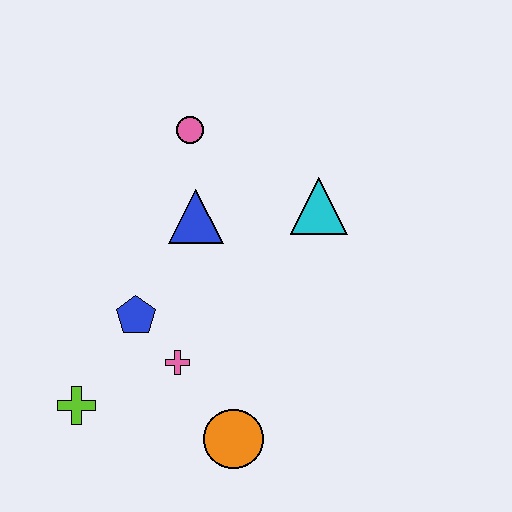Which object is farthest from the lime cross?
The cyan triangle is farthest from the lime cross.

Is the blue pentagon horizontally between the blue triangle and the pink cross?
No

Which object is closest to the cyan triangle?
The blue triangle is closest to the cyan triangle.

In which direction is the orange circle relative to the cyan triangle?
The orange circle is below the cyan triangle.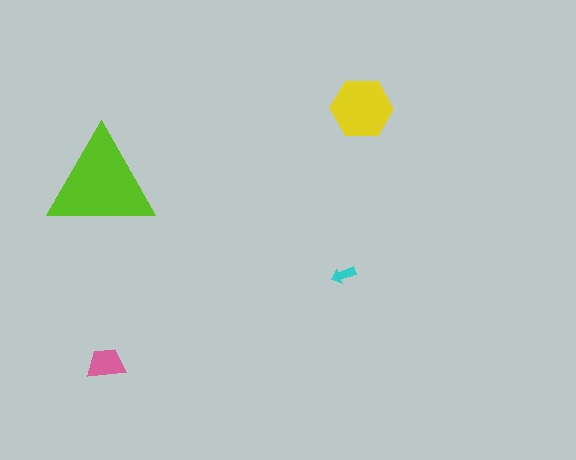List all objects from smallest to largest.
The cyan arrow, the pink trapezoid, the yellow hexagon, the lime triangle.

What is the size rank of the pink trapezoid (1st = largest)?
3rd.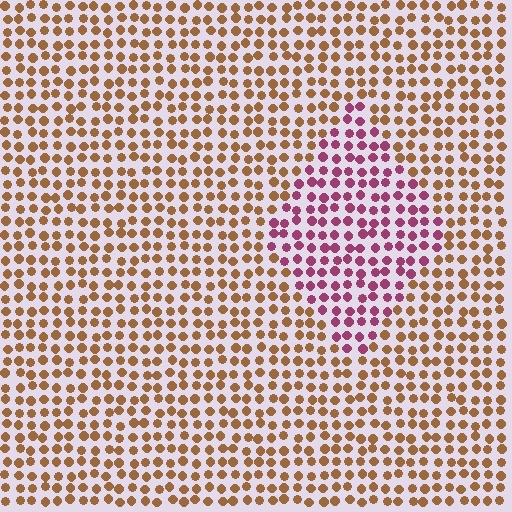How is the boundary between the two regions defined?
The boundary is defined purely by a slight shift in hue (about 61 degrees). Spacing, size, and orientation are identical on both sides.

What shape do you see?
I see a diamond.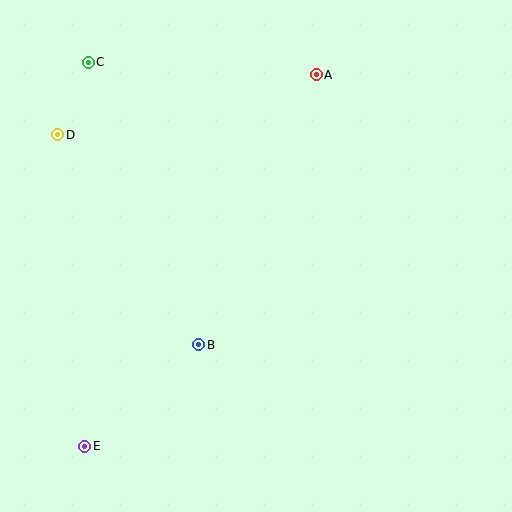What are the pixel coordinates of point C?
Point C is at (88, 62).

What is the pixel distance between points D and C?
The distance between D and C is 79 pixels.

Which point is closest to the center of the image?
Point B at (199, 345) is closest to the center.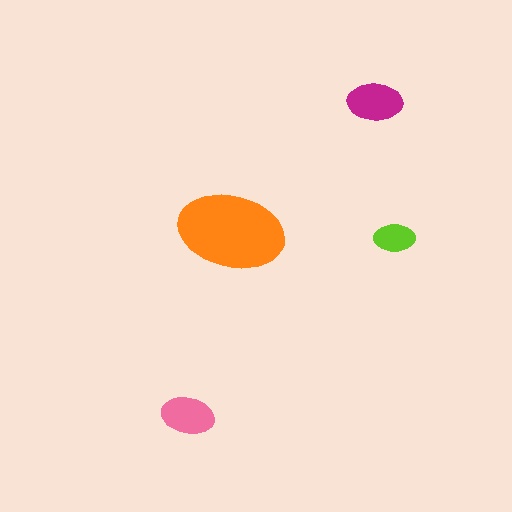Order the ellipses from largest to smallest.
the orange one, the magenta one, the pink one, the lime one.